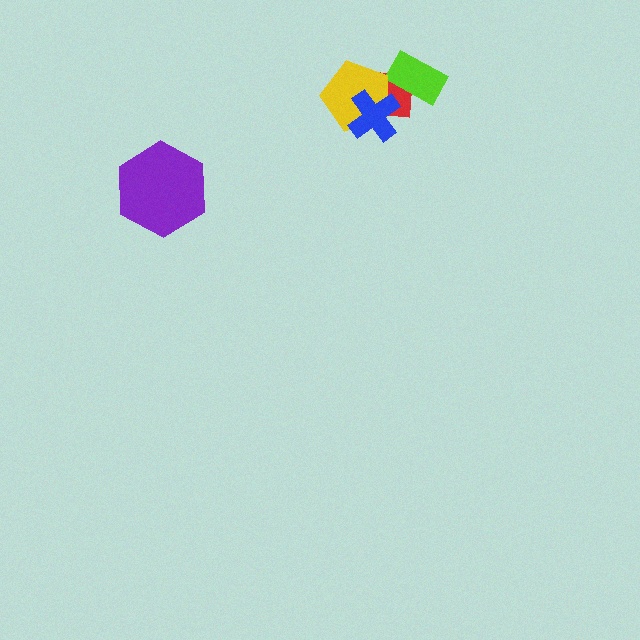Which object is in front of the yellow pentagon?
The blue cross is in front of the yellow pentagon.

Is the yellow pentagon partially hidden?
Yes, it is partially covered by another shape.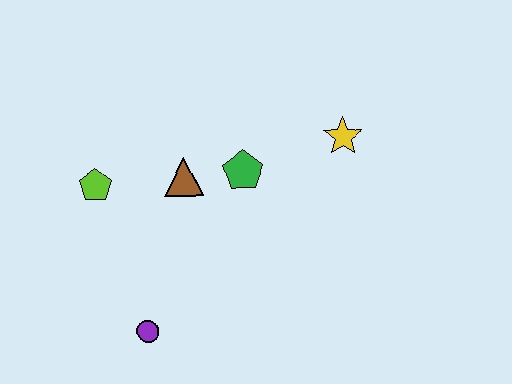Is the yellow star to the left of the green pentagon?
No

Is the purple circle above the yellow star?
No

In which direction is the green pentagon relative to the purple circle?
The green pentagon is above the purple circle.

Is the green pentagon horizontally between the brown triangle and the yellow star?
Yes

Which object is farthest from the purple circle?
The yellow star is farthest from the purple circle.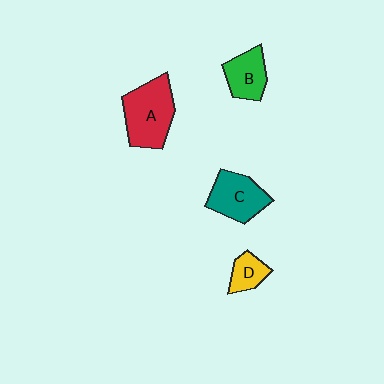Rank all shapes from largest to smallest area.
From largest to smallest: A (red), C (teal), B (green), D (yellow).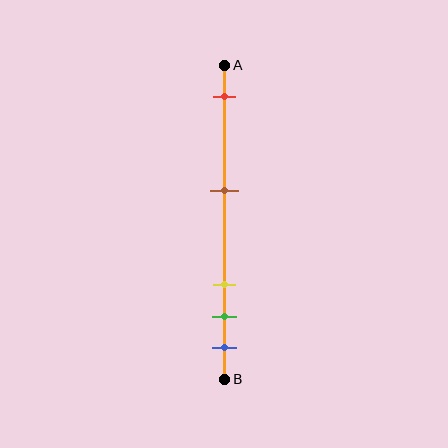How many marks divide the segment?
There are 5 marks dividing the segment.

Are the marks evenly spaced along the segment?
No, the marks are not evenly spaced.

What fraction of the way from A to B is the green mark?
The green mark is approximately 80% (0.8) of the way from A to B.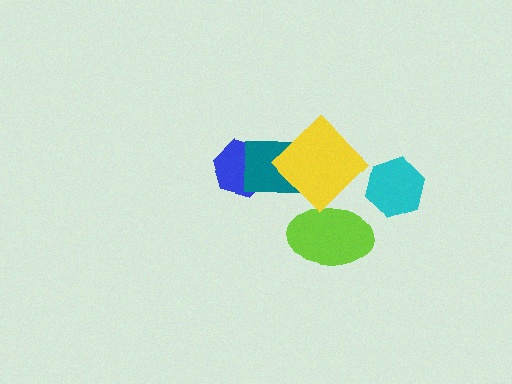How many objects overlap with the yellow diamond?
2 objects overlap with the yellow diamond.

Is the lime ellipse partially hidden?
Yes, it is partially covered by another shape.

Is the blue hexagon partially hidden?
Yes, it is partially covered by another shape.